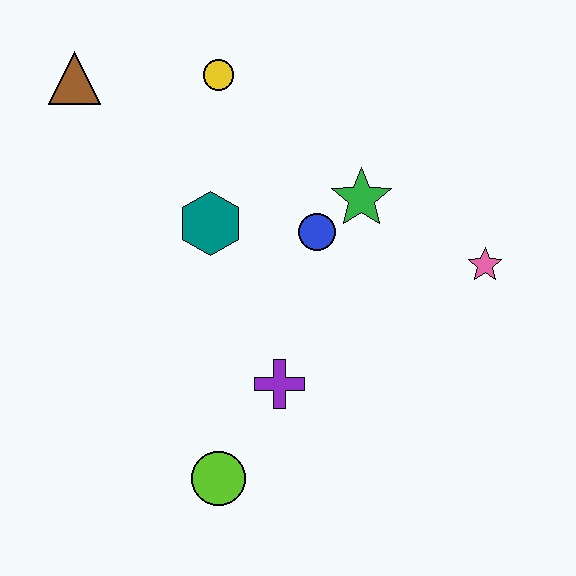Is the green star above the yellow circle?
No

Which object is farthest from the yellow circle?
The lime circle is farthest from the yellow circle.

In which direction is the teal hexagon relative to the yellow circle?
The teal hexagon is below the yellow circle.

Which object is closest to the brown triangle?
The yellow circle is closest to the brown triangle.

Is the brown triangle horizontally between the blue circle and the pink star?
No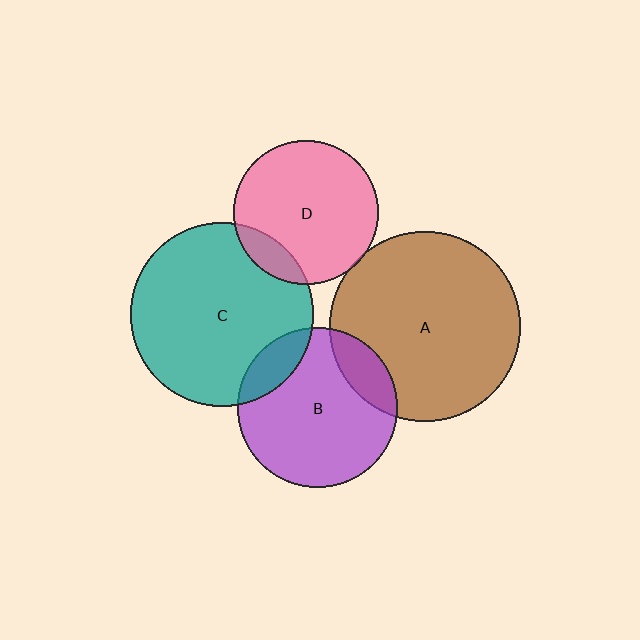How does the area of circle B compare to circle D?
Approximately 1.2 times.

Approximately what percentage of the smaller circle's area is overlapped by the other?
Approximately 15%.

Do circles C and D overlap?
Yes.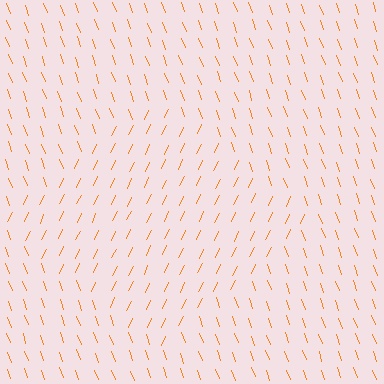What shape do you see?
I see a diamond.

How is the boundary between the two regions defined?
The boundary is defined purely by a change in line orientation (approximately 45 degrees difference). All lines are the same color and thickness.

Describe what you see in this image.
The image is filled with small orange line segments. A diamond region in the image has lines oriented differently from the surrounding lines, creating a visible texture boundary.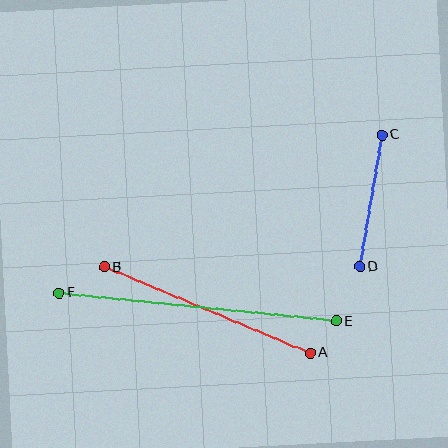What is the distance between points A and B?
The distance is approximately 223 pixels.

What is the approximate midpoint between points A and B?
The midpoint is at approximately (207, 310) pixels.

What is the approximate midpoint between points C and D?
The midpoint is at approximately (371, 201) pixels.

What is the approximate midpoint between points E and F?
The midpoint is at approximately (198, 307) pixels.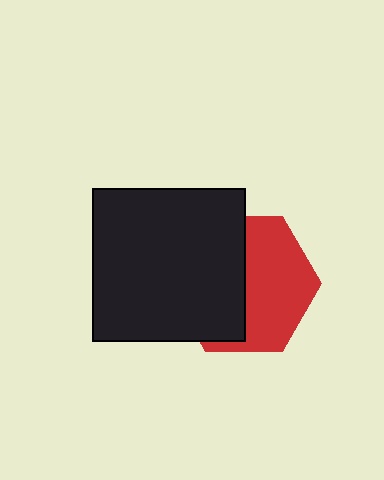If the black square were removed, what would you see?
You would see the complete red hexagon.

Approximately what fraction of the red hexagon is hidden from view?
Roughly 49% of the red hexagon is hidden behind the black square.